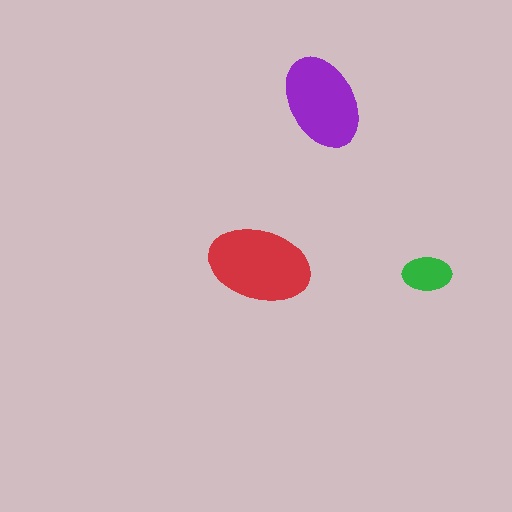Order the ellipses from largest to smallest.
the red one, the purple one, the green one.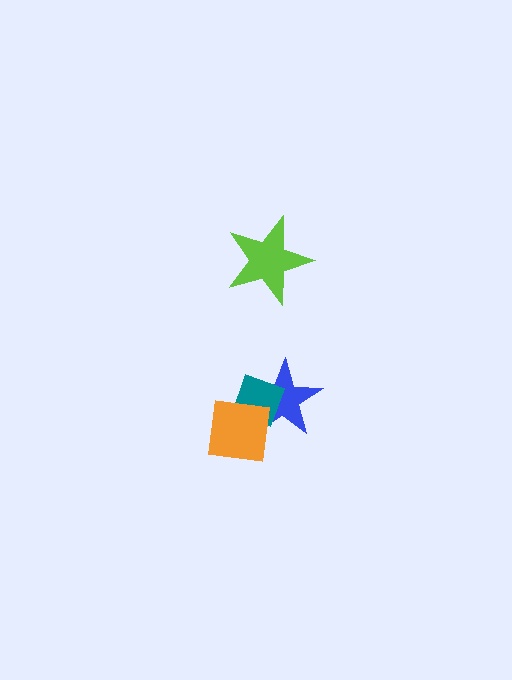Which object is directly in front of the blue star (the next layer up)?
The teal diamond is directly in front of the blue star.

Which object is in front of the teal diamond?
The orange square is in front of the teal diamond.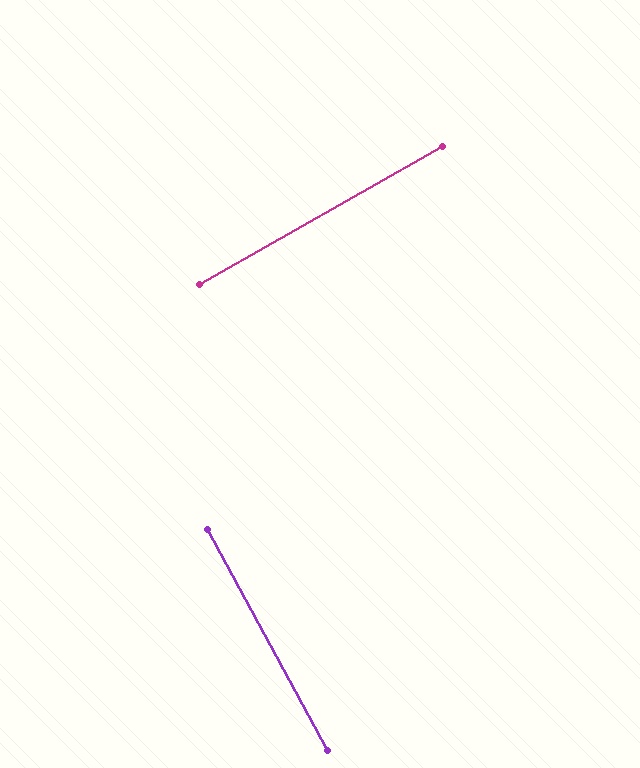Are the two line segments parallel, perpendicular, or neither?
Perpendicular — they meet at approximately 89°.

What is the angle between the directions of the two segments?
Approximately 89 degrees.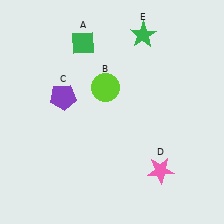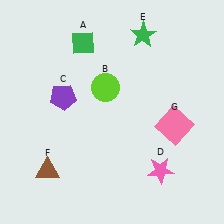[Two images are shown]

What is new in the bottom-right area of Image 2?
A pink square (G) was added in the bottom-right area of Image 2.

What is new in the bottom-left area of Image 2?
A brown triangle (F) was added in the bottom-left area of Image 2.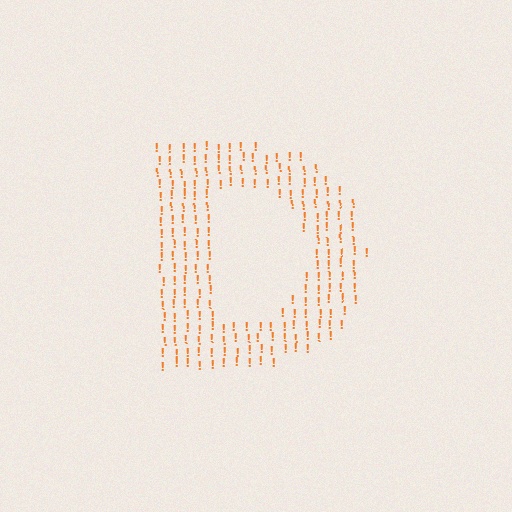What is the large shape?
The large shape is the letter D.